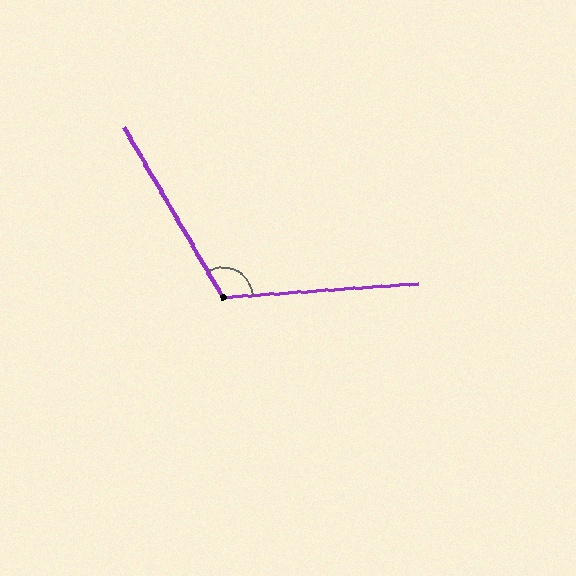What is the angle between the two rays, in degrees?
Approximately 116 degrees.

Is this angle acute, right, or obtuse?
It is obtuse.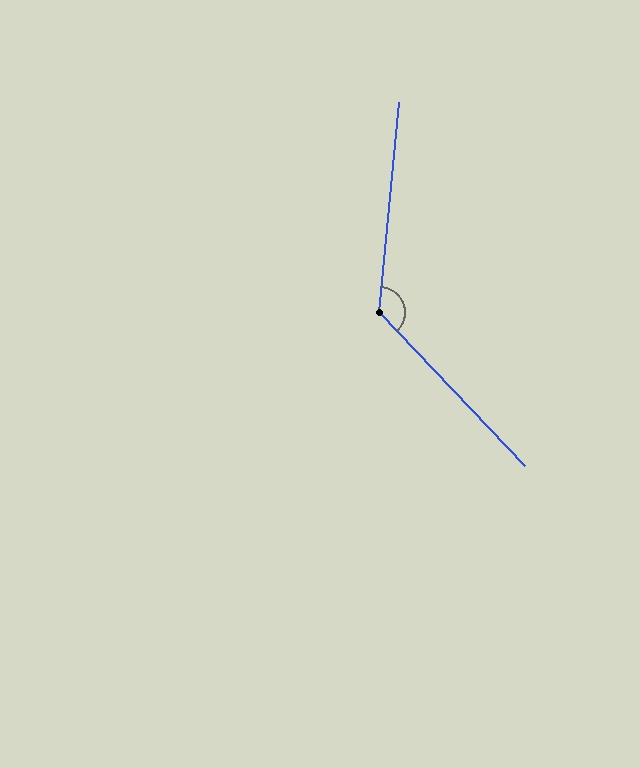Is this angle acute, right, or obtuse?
It is obtuse.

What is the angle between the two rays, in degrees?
Approximately 131 degrees.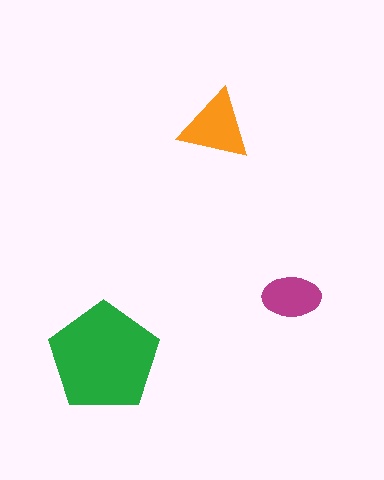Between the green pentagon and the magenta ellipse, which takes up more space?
The green pentagon.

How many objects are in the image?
There are 3 objects in the image.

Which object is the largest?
The green pentagon.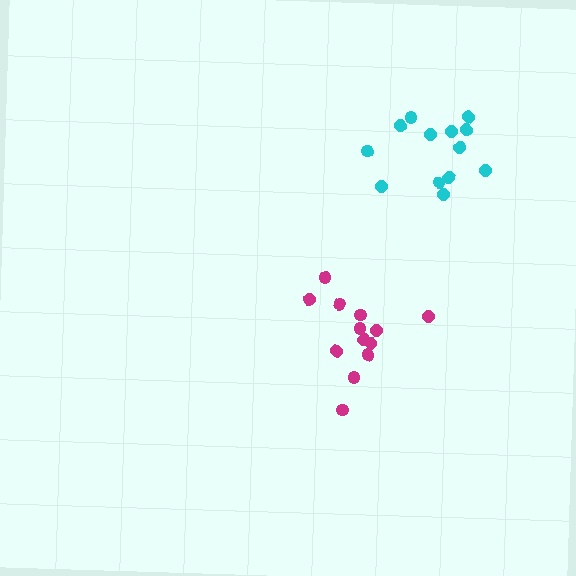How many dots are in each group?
Group 1: 13 dots, Group 2: 13 dots (26 total).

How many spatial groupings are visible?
There are 2 spatial groupings.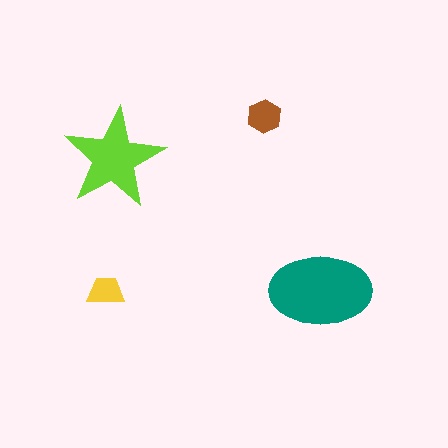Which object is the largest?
The teal ellipse.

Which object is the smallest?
The yellow trapezoid.